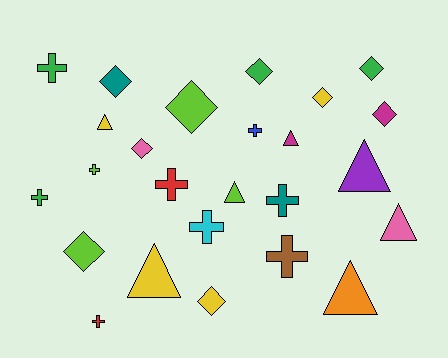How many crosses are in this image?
There are 9 crosses.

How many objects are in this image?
There are 25 objects.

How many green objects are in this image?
There are 4 green objects.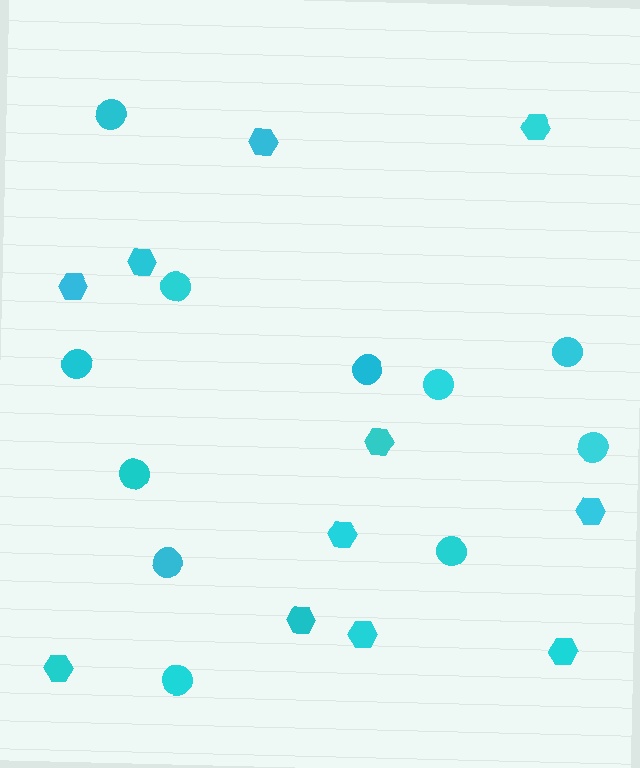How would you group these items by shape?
There are 2 groups: one group of circles (11) and one group of hexagons (11).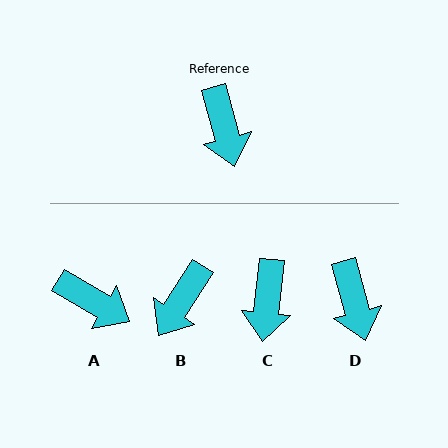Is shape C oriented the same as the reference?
No, it is off by about 22 degrees.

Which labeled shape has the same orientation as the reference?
D.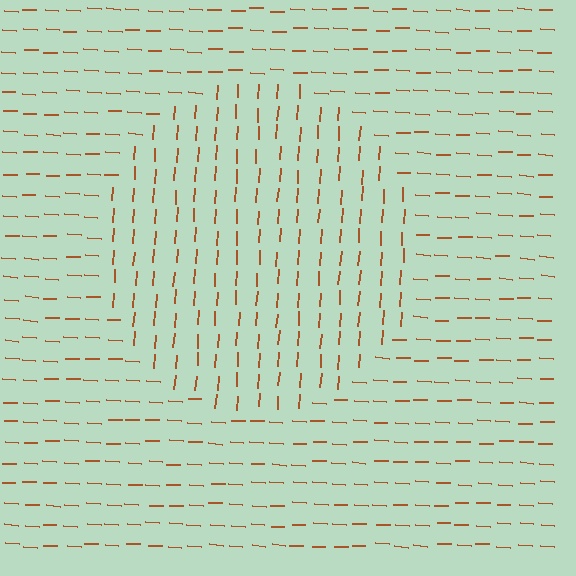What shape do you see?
I see a circle.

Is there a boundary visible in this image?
Yes, there is a texture boundary formed by a change in line orientation.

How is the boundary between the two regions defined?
The boundary is defined purely by a change in line orientation (approximately 89 degrees difference). All lines are the same color and thickness.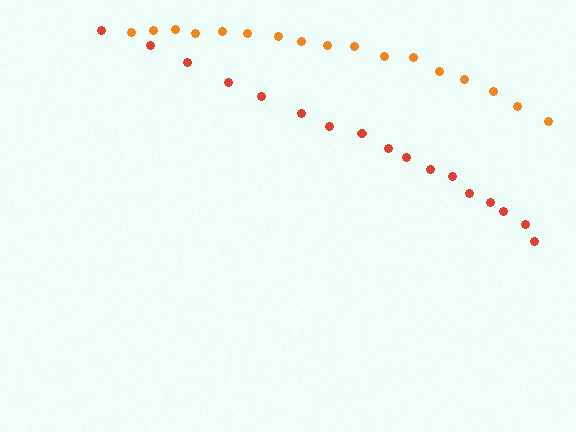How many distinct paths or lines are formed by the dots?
There are 2 distinct paths.